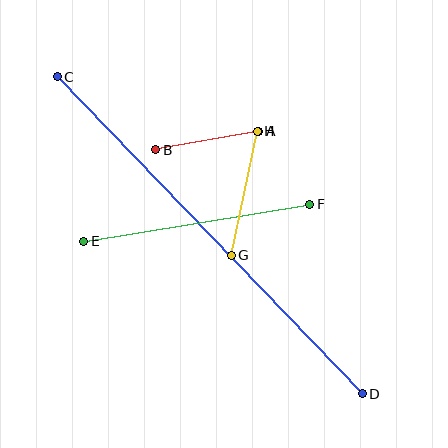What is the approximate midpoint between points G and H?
The midpoint is at approximately (244, 193) pixels.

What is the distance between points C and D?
The distance is approximately 440 pixels.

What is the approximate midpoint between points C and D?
The midpoint is at approximately (210, 235) pixels.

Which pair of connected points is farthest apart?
Points C and D are farthest apart.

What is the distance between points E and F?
The distance is approximately 229 pixels.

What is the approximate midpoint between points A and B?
The midpoint is at approximately (207, 141) pixels.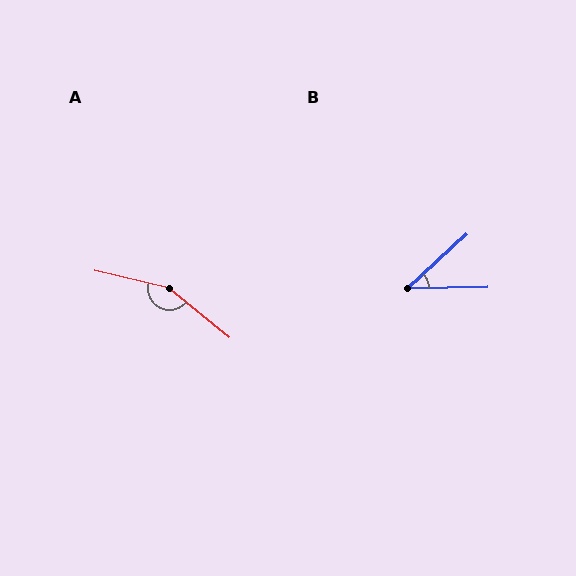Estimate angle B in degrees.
Approximately 42 degrees.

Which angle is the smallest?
B, at approximately 42 degrees.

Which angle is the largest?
A, at approximately 154 degrees.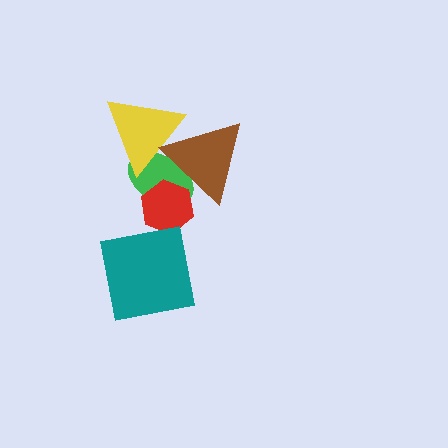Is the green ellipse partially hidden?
Yes, it is partially covered by another shape.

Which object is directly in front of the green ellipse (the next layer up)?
The red hexagon is directly in front of the green ellipse.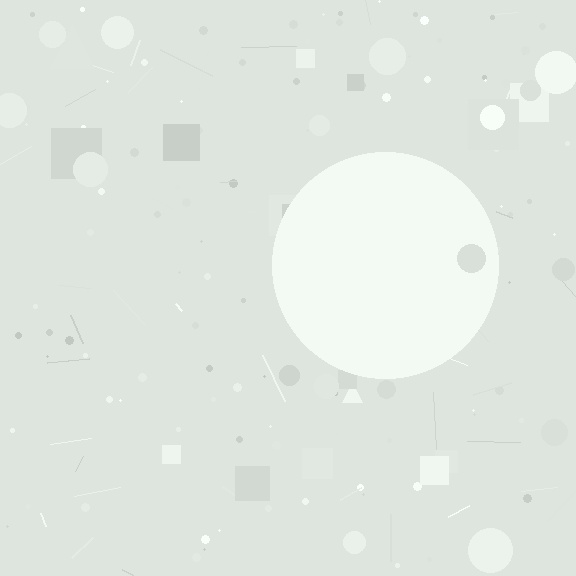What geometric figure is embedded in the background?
A circle is embedded in the background.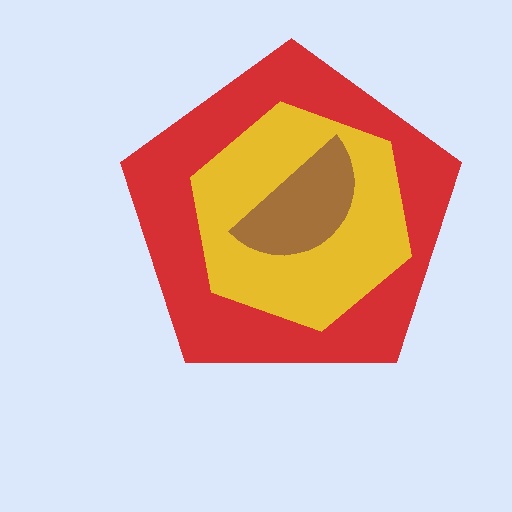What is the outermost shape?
The red pentagon.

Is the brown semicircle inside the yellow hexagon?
Yes.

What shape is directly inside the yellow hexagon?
The brown semicircle.